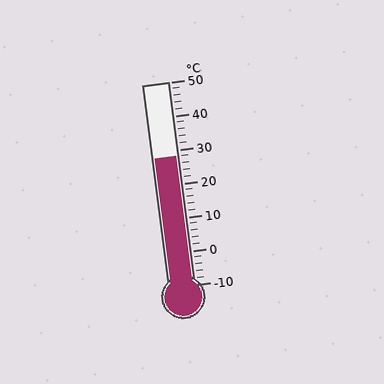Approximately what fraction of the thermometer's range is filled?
The thermometer is filled to approximately 65% of its range.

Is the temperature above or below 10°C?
The temperature is above 10°C.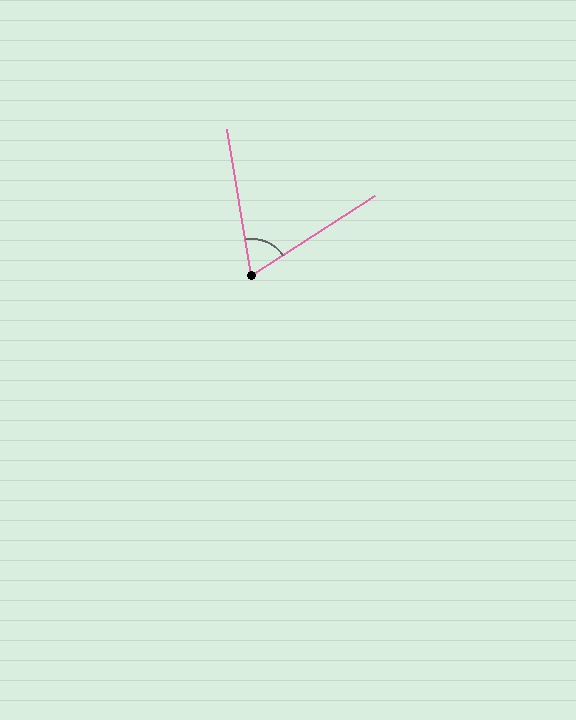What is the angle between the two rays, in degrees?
Approximately 67 degrees.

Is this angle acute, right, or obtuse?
It is acute.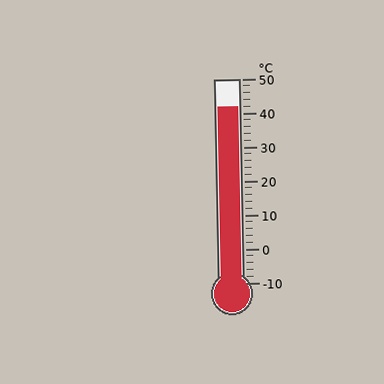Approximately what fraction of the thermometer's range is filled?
The thermometer is filled to approximately 85% of its range.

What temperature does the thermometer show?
The thermometer shows approximately 42°C.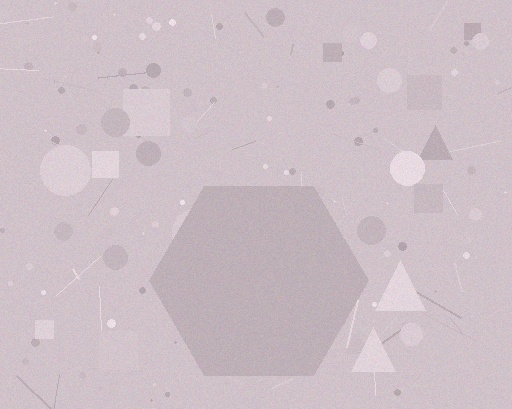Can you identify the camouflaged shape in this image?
The camouflaged shape is a hexagon.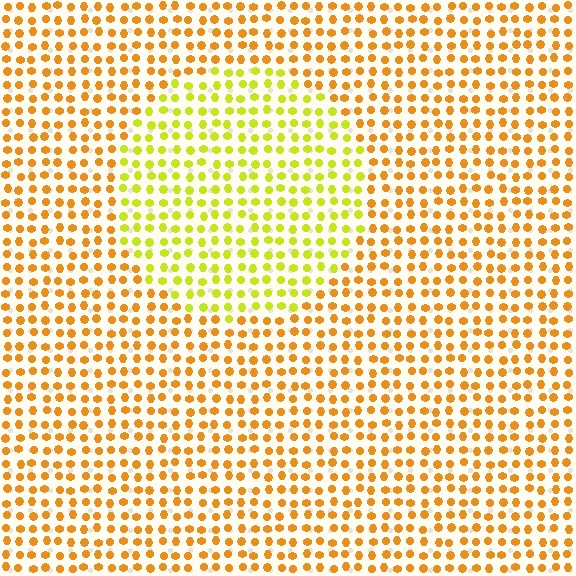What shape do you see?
I see a circle.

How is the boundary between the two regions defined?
The boundary is defined purely by a slight shift in hue (about 37 degrees). Spacing, size, and orientation are identical on both sides.